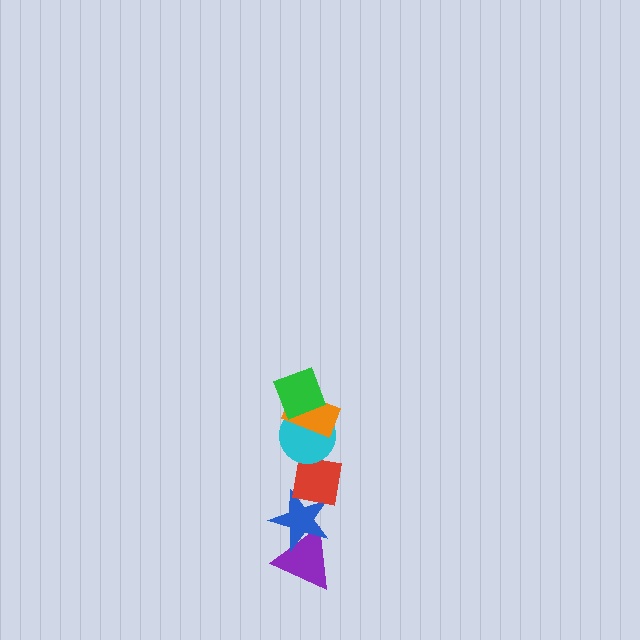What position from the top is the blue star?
The blue star is 5th from the top.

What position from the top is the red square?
The red square is 4th from the top.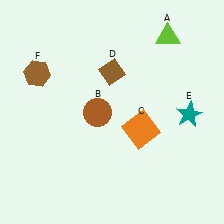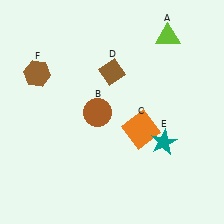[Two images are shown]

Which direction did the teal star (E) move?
The teal star (E) moved down.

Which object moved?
The teal star (E) moved down.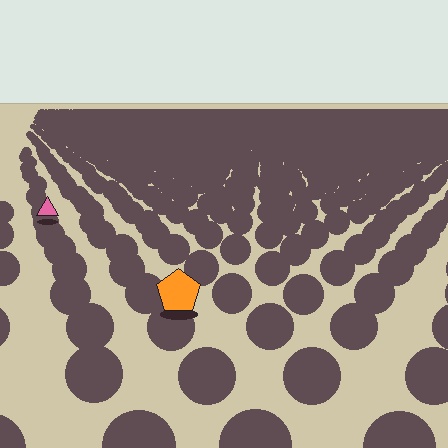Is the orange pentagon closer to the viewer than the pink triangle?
Yes. The orange pentagon is closer — you can tell from the texture gradient: the ground texture is coarser near it.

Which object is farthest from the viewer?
The pink triangle is farthest from the viewer. It appears smaller and the ground texture around it is denser.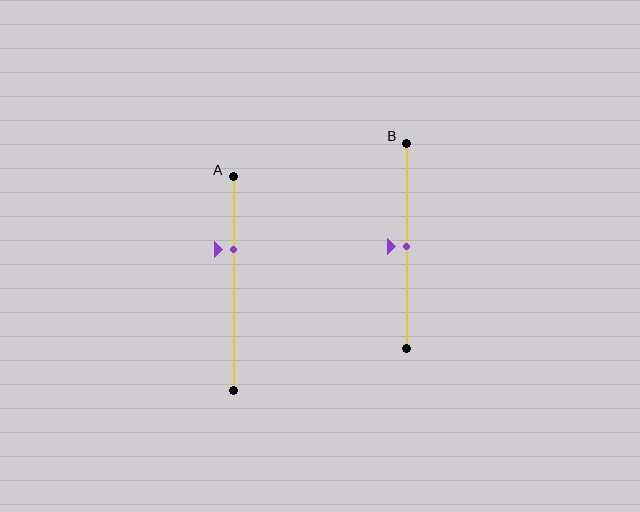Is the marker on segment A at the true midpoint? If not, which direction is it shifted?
No, the marker on segment A is shifted upward by about 16% of the segment length.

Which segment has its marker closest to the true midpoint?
Segment B has its marker closest to the true midpoint.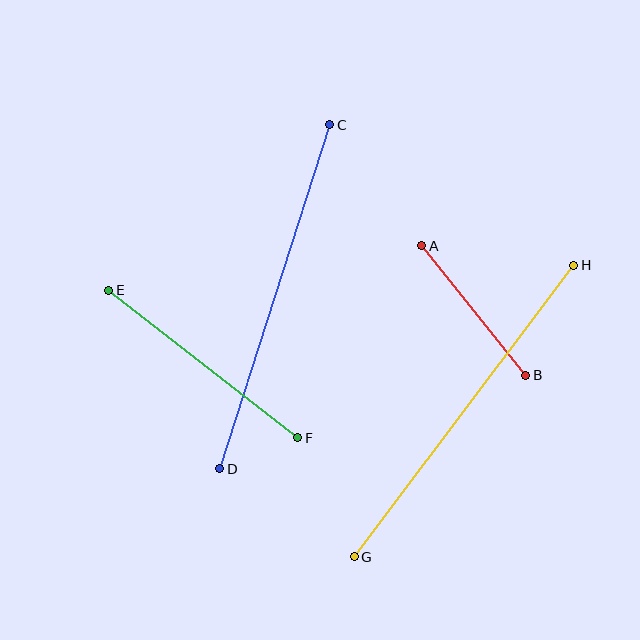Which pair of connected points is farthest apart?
Points G and H are farthest apart.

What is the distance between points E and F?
The distance is approximately 240 pixels.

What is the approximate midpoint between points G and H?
The midpoint is at approximately (464, 411) pixels.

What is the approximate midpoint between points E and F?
The midpoint is at approximately (203, 364) pixels.